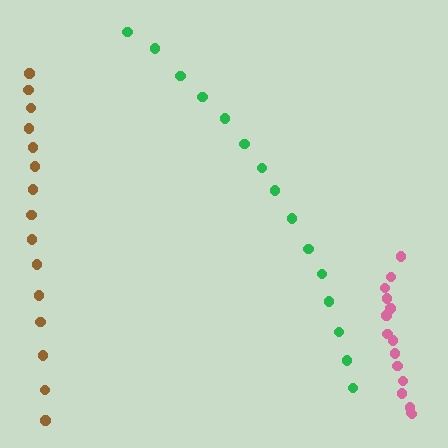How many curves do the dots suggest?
There are 3 distinct paths.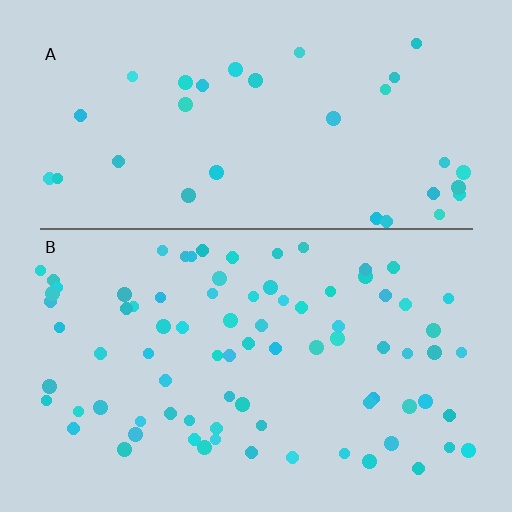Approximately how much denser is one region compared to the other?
Approximately 2.4× — region B over region A.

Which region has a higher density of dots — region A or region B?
B (the bottom).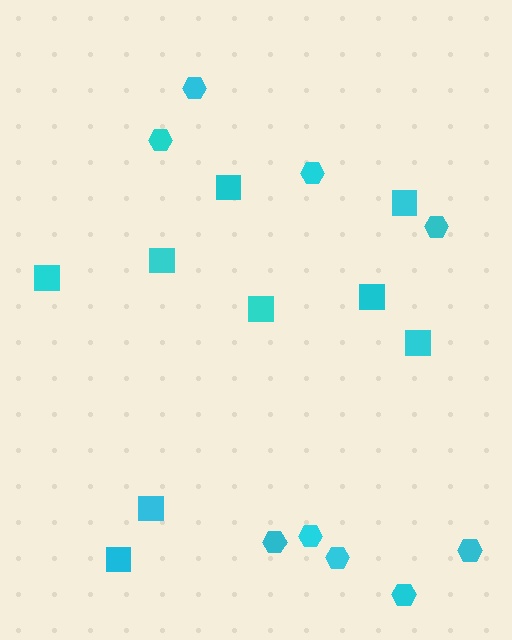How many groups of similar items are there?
There are 2 groups: one group of hexagons (9) and one group of squares (9).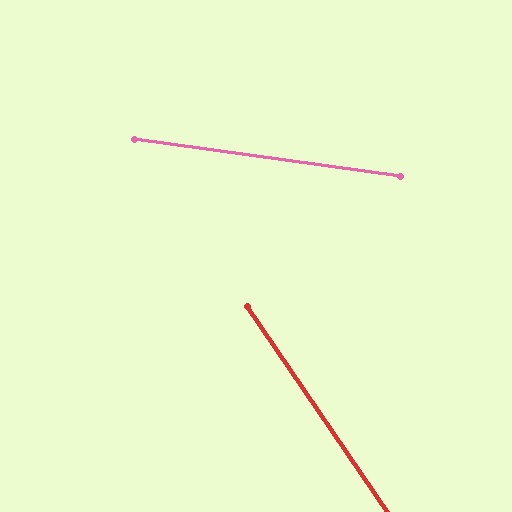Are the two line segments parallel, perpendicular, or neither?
Neither parallel nor perpendicular — they differ by about 48°.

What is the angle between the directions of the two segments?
Approximately 48 degrees.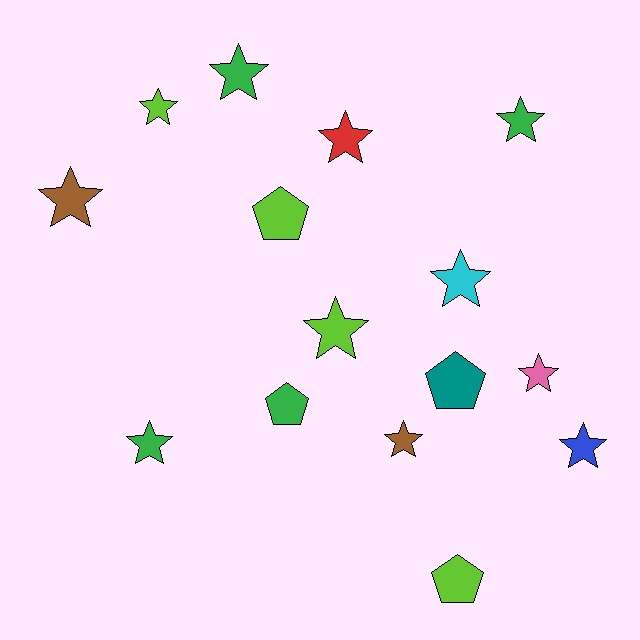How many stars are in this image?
There are 11 stars.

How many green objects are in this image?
There are 4 green objects.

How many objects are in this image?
There are 15 objects.